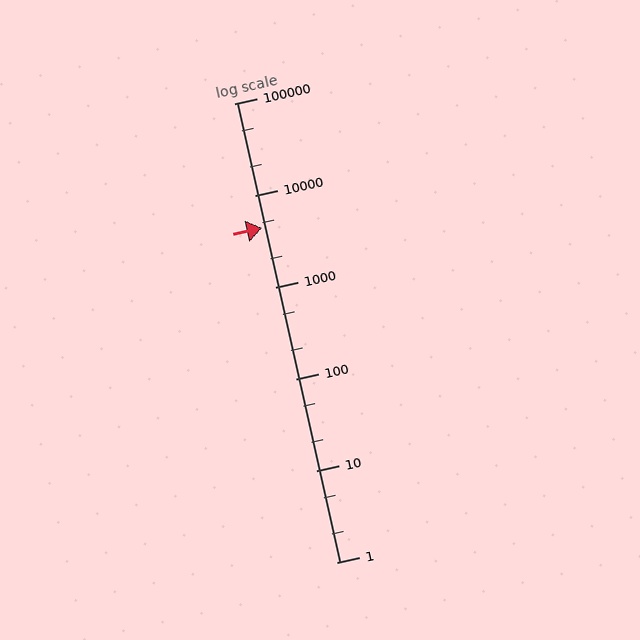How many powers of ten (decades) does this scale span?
The scale spans 5 decades, from 1 to 100000.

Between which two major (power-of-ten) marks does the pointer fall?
The pointer is between 1000 and 10000.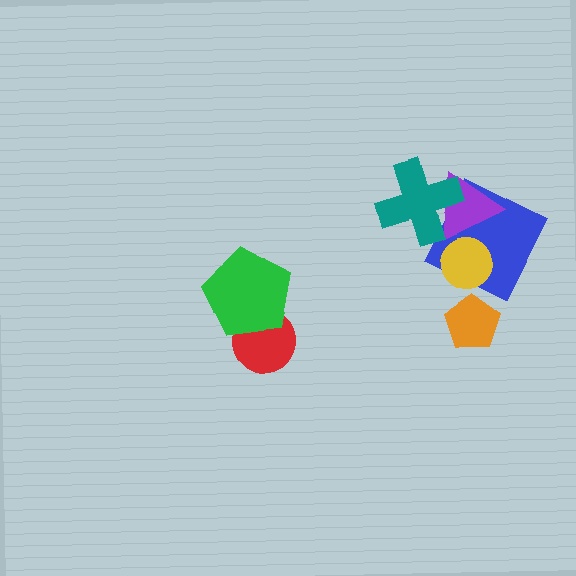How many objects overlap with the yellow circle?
2 objects overlap with the yellow circle.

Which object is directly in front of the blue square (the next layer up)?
The yellow circle is directly in front of the blue square.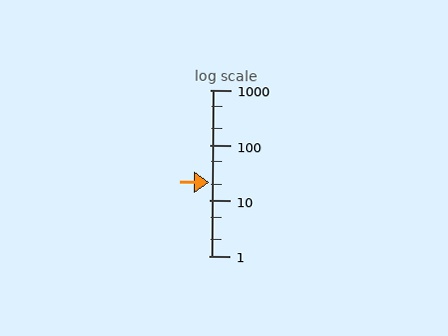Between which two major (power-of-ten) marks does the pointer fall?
The pointer is between 10 and 100.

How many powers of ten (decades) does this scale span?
The scale spans 3 decades, from 1 to 1000.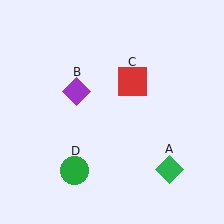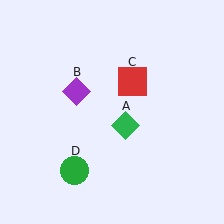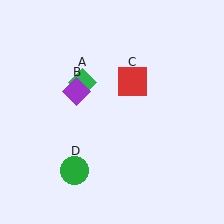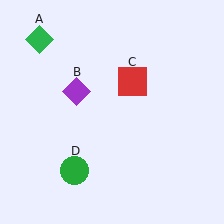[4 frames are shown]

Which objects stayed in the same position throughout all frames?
Purple diamond (object B) and red square (object C) and green circle (object D) remained stationary.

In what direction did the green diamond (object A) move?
The green diamond (object A) moved up and to the left.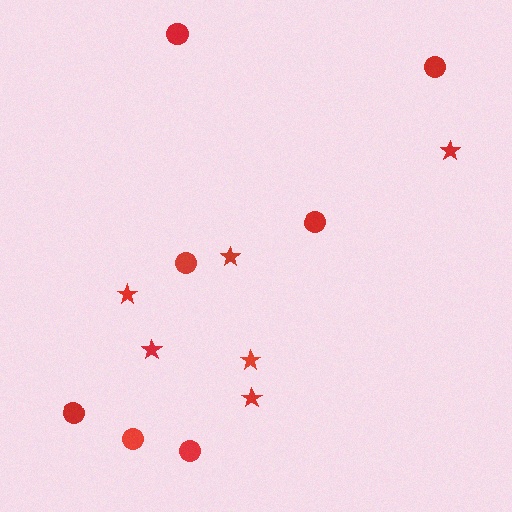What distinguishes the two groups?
There are 2 groups: one group of stars (6) and one group of circles (7).